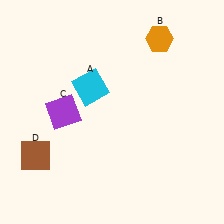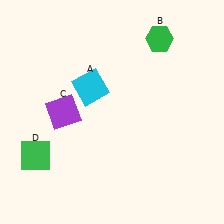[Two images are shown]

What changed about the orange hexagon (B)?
In Image 1, B is orange. In Image 2, it changed to green.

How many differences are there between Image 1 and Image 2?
There are 2 differences between the two images.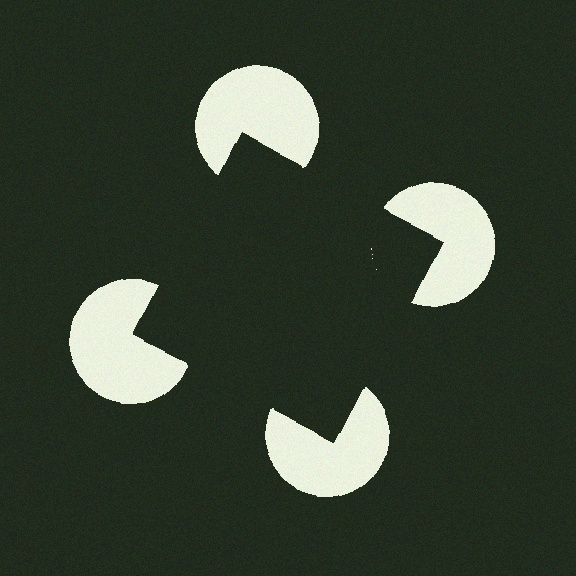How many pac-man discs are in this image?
There are 4 — one at each vertex of the illusory square.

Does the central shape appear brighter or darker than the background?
It typically appears slightly darker than the background, even though no actual brightness change is drawn.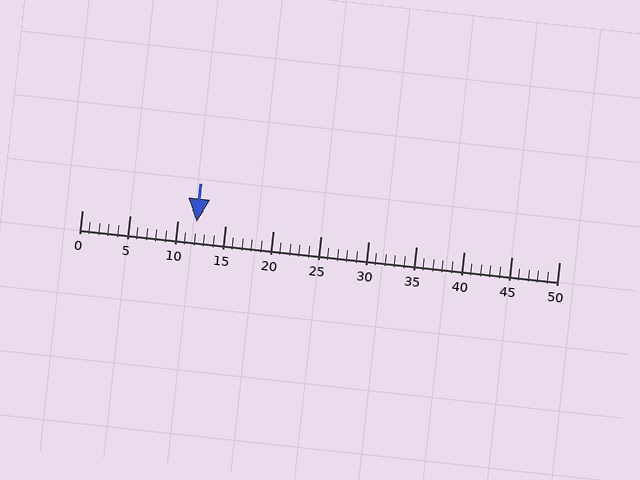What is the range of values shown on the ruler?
The ruler shows values from 0 to 50.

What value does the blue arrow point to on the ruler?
The blue arrow points to approximately 12.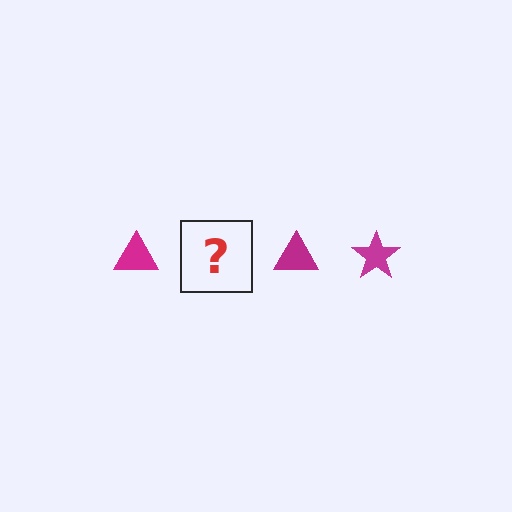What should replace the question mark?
The question mark should be replaced with a magenta star.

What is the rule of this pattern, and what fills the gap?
The rule is that the pattern cycles through triangle, star shapes in magenta. The gap should be filled with a magenta star.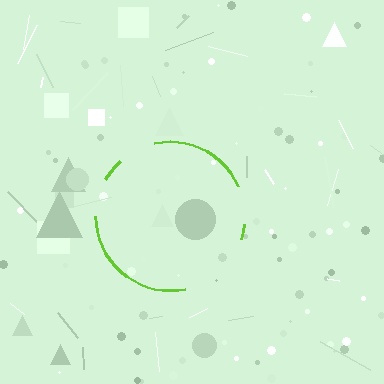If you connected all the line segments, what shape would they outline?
They would outline a circle.